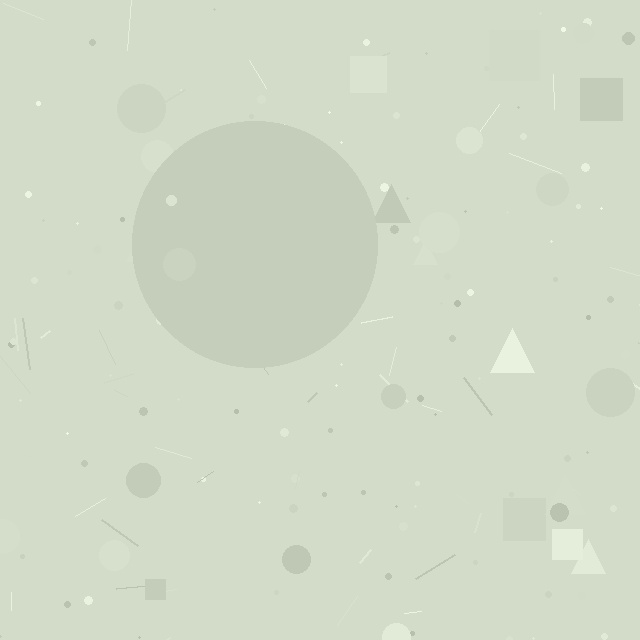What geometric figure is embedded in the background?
A circle is embedded in the background.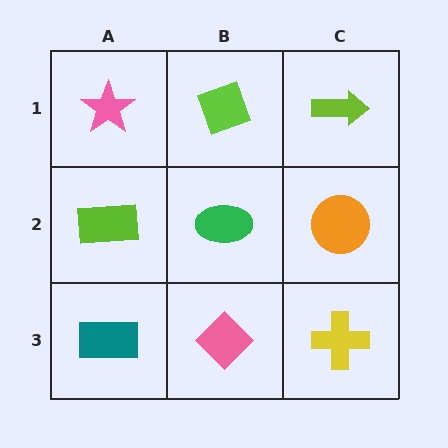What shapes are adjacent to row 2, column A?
A pink star (row 1, column A), a teal rectangle (row 3, column A), a green ellipse (row 2, column B).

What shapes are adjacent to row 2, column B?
A lime diamond (row 1, column B), a pink diamond (row 3, column B), a lime rectangle (row 2, column A), an orange circle (row 2, column C).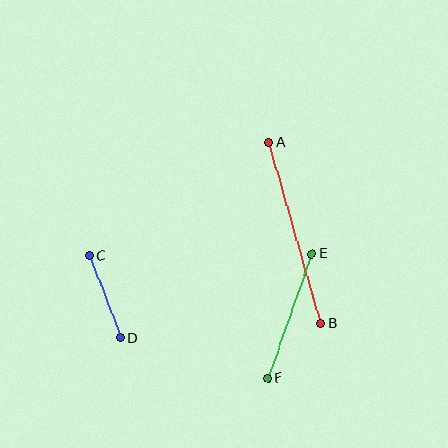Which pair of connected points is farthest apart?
Points A and B are farthest apart.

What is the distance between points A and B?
The distance is approximately 188 pixels.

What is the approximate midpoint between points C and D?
The midpoint is at approximately (105, 297) pixels.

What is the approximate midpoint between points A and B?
The midpoint is at approximately (294, 233) pixels.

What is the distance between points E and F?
The distance is approximately 132 pixels.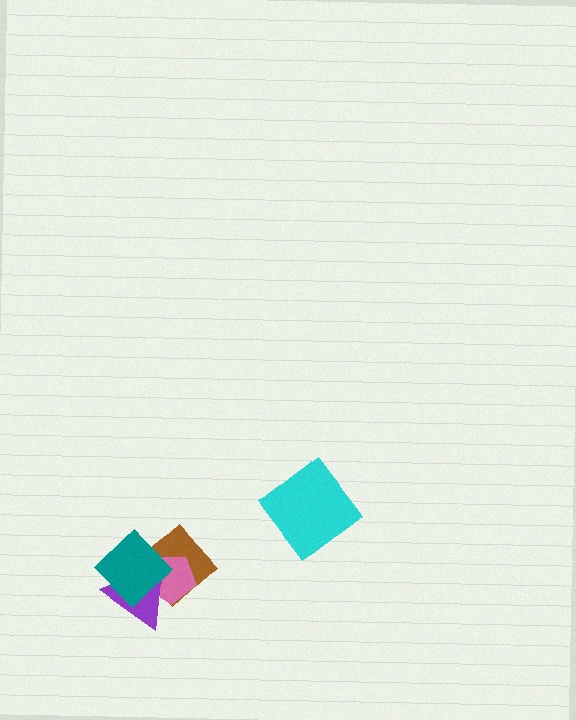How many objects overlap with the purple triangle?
3 objects overlap with the purple triangle.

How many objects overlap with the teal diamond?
3 objects overlap with the teal diamond.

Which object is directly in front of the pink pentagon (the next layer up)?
The purple triangle is directly in front of the pink pentagon.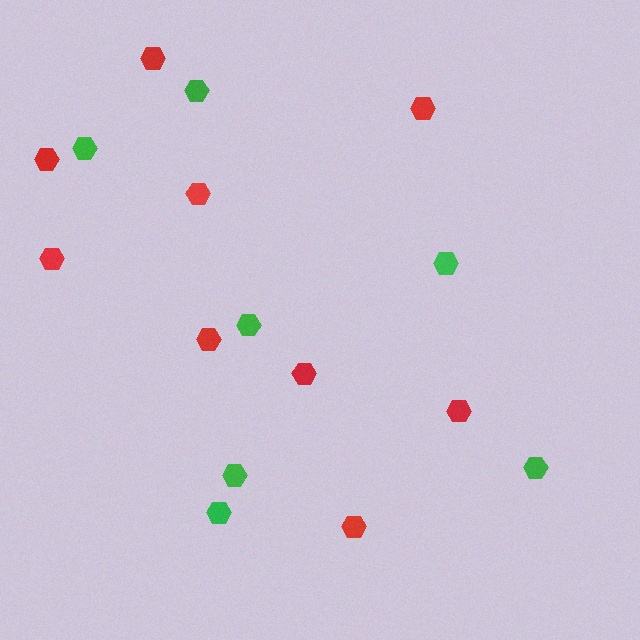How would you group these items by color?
There are 2 groups: one group of green hexagons (7) and one group of red hexagons (9).